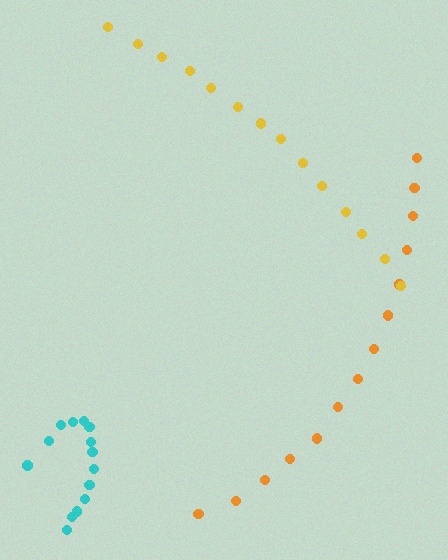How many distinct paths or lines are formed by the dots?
There are 3 distinct paths.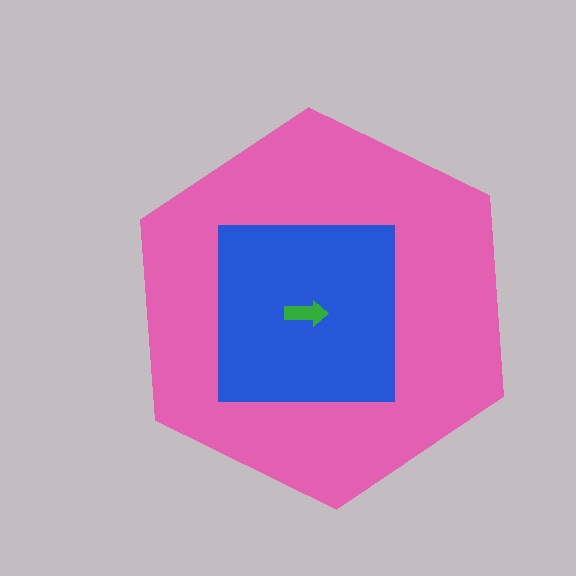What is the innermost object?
The green arrow.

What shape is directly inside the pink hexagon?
The blue square.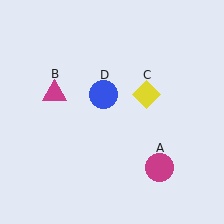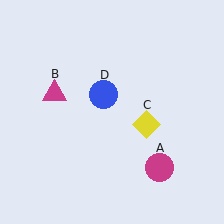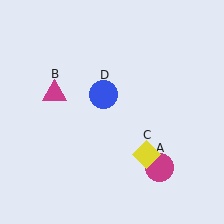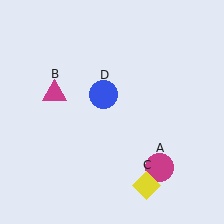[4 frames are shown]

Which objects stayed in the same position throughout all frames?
Magenta circle (object A) and magenta triangle (object B) and blue circle (object D) remained stationary.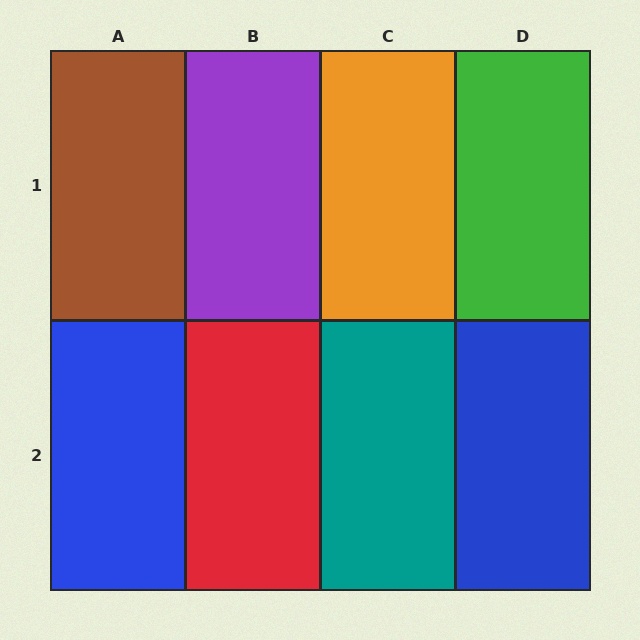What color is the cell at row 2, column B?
Red.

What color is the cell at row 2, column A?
Blue.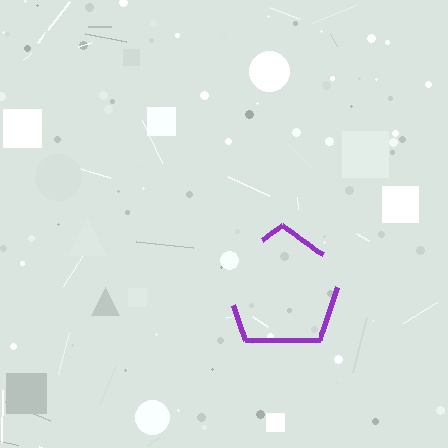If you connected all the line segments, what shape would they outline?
They would outline a pentagon.